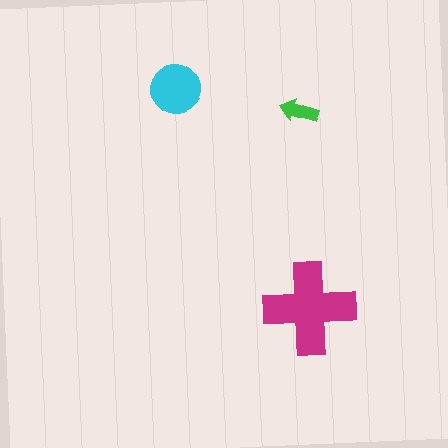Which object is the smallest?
The green arrow.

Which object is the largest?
The magenta cross.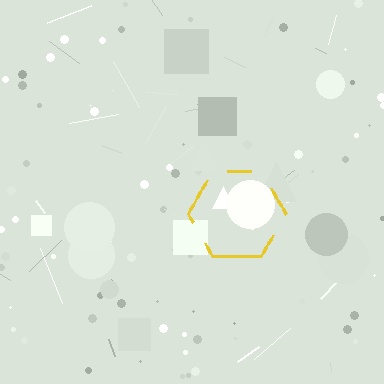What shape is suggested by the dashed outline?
The dashed outline suggests a hexagon.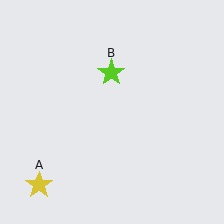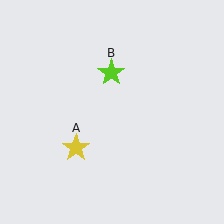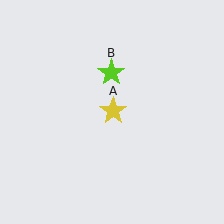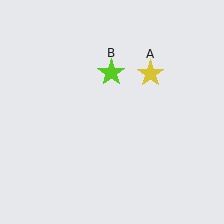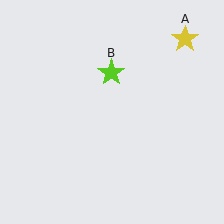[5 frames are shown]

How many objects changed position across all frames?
1 object changed position: yellow star (object A).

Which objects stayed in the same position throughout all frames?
Lime star (object B) remained stationary.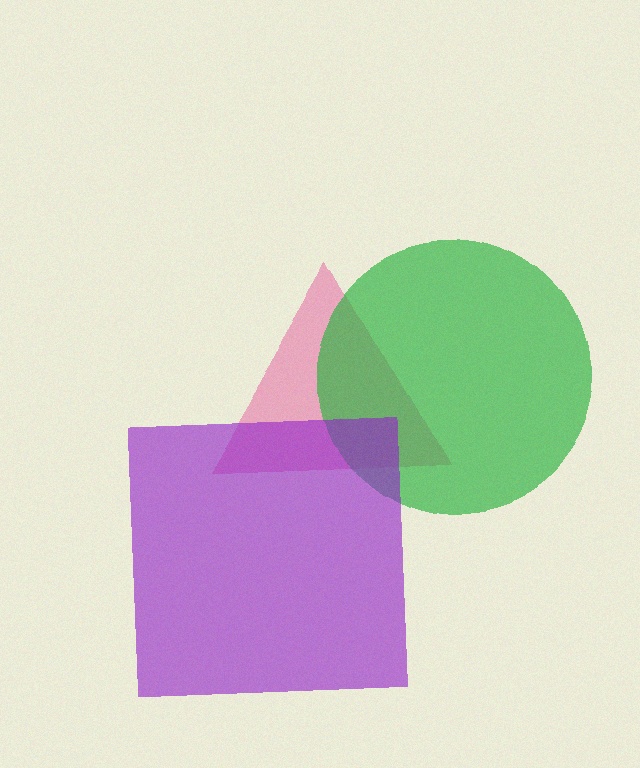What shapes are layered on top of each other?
The layered shapes are: a pink triangle, a green circle, a purple square.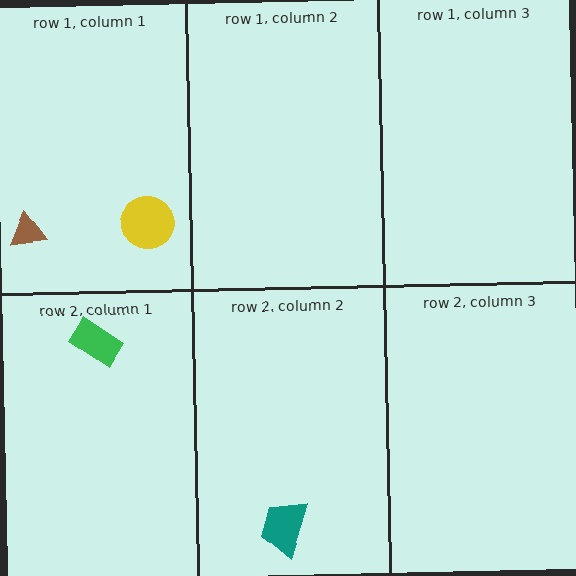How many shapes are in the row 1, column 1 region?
2.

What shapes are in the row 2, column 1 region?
The green rectangle.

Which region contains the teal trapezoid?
The row 2, column 2 region.